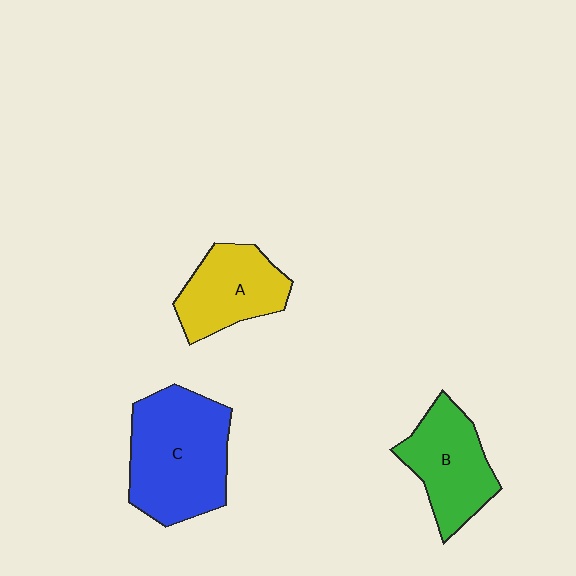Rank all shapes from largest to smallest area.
From largest to smallest: C (blue), B (green), A (yellow).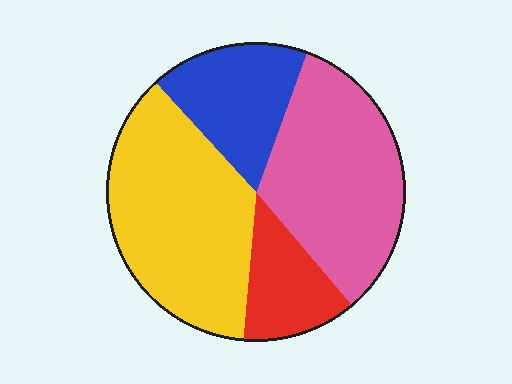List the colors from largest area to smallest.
From largest to smallest: yellow, pink, blue, red.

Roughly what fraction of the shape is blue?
Blue covers around 15% of the shape.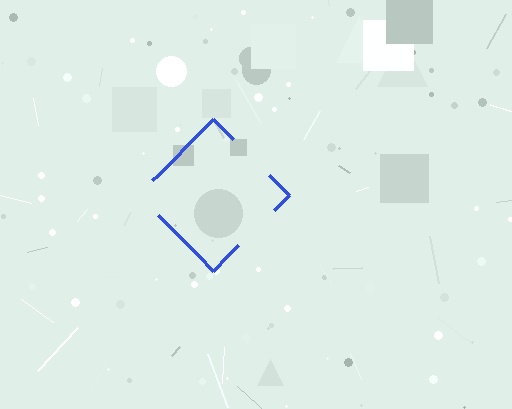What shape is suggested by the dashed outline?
The dashed outline suggests a diamond.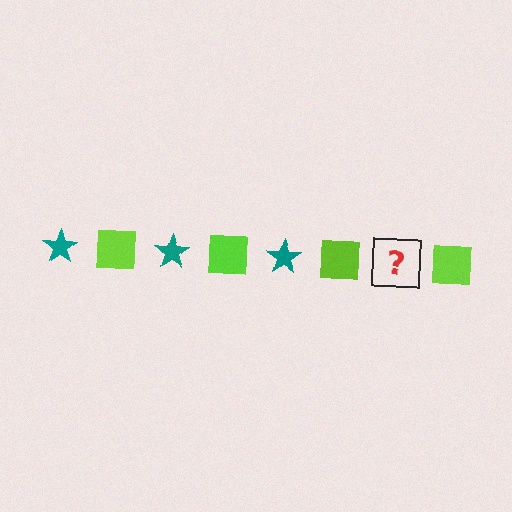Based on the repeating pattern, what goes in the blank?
The blank should be a teal star.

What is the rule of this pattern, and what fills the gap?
The rule is that the pattern alternates between teal star and lime square. The gap should be filled with a teal star.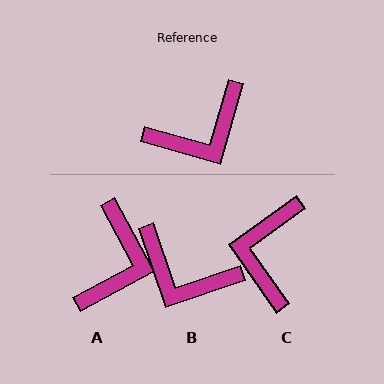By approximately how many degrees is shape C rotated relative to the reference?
Approximately 129 degrees clockwise.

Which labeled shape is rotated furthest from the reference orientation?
C, about 129 degrees away.